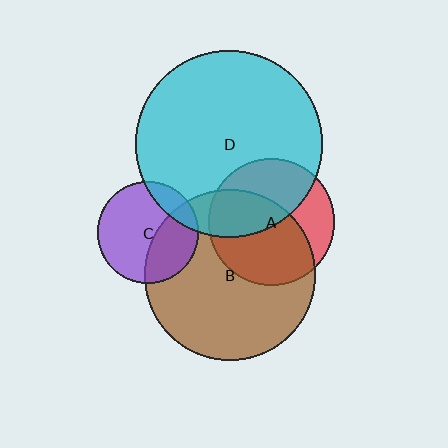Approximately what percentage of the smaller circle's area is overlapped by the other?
Approximately 45%.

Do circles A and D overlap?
Yes.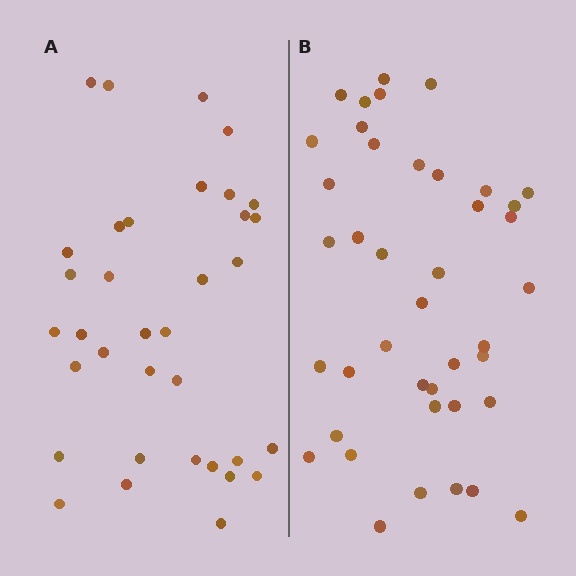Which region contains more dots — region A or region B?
Region B (the right region) has more dots.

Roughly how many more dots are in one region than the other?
Region B has about 6 more dots than region A.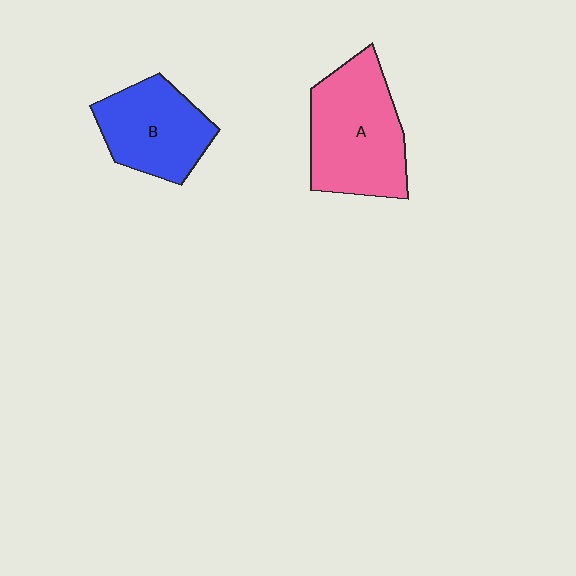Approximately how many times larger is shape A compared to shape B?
Approximately 1.3 times.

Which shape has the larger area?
Shape A (pink).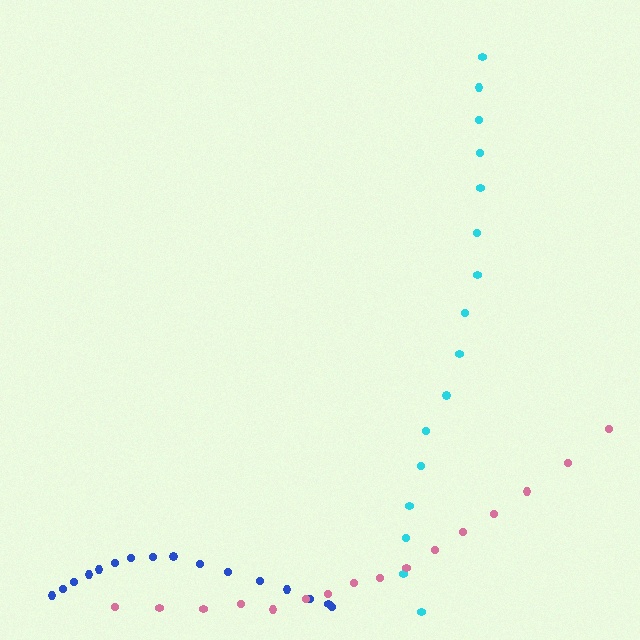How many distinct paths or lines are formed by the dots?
There are 3 distinct paths.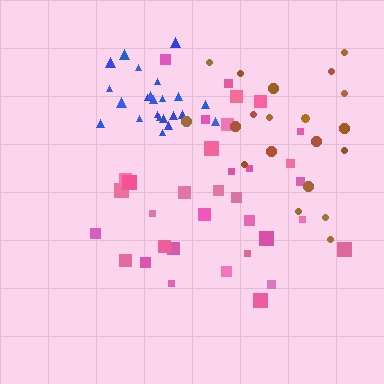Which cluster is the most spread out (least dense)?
Brown.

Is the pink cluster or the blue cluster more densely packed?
Blue.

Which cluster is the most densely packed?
Blue.